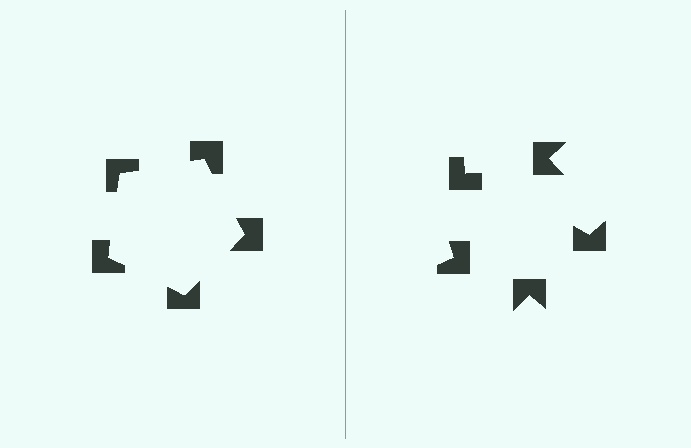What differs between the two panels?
The notched squares are positioned identically on both sides; only the wedge orientations differ. On the left they align to a pentagon; on the right they are misaligned.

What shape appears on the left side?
An illusory pentagon.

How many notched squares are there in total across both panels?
10 — 5 on each side.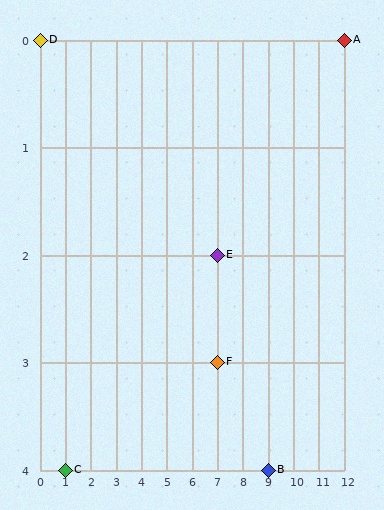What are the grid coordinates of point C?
Point C is at grid coordinates (1, 4).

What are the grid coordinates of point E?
Point E is at grid coordinates (7, 2).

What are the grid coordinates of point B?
Point B is at grid coordinates (9, 4).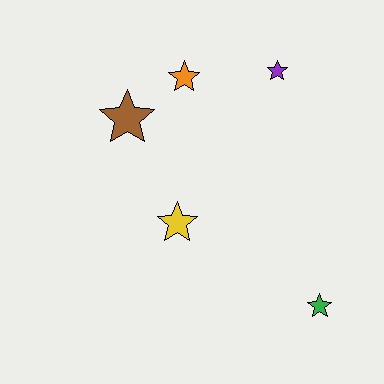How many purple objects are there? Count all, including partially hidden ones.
There is 1 purple object.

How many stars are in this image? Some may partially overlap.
There are 5 stars.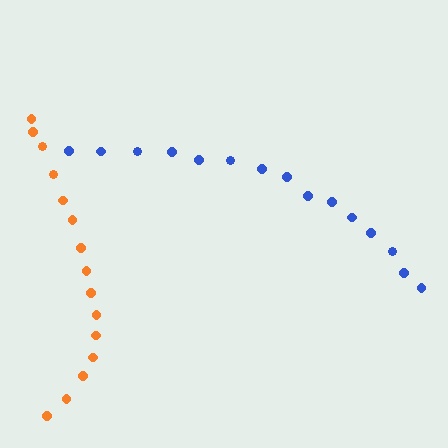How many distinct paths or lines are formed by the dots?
There are 2 distinct paths.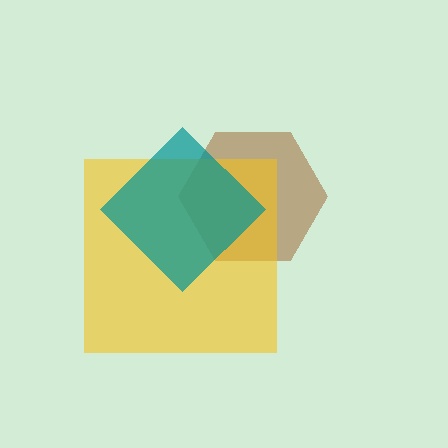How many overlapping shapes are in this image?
There are 3 overlapping shapes in the image.